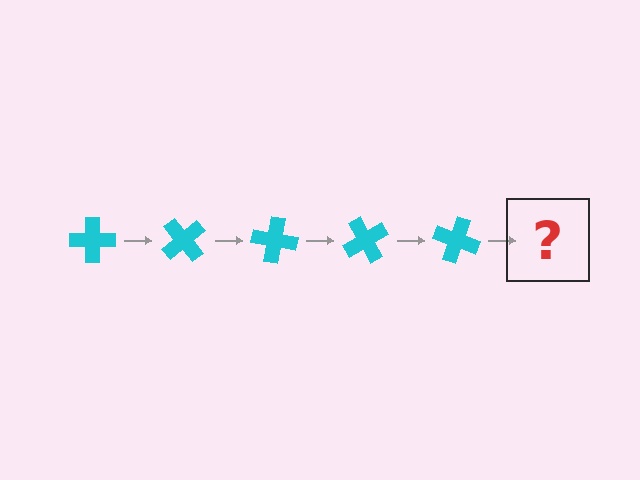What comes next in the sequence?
The next element should be a cyan cross rotated 250 degrees.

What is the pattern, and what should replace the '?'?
The pattern is that the cross rotates 50 degrees each step. The '?' should be a cyan cross rotated 250 degrees.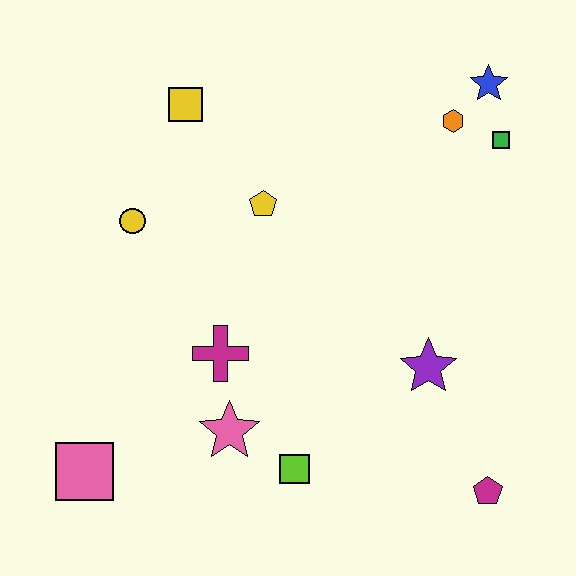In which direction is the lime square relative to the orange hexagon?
The lime square is below the orange hexagon.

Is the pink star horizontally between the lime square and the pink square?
Yes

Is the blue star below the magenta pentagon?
No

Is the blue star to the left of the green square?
Yes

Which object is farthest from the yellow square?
The magenta pentagon is farthest from the yellow square.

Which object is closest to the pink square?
The pink star is closest to the pink square.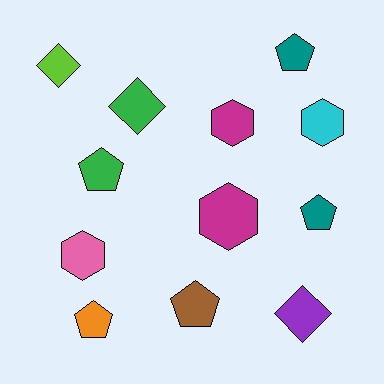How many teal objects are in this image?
There are 2 teal objects.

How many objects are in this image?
There are 12 objects.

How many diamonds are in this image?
There are 3 diamonds.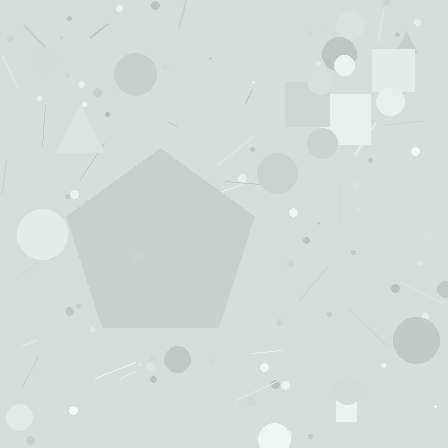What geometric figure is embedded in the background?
A pentagon is embedded in the background.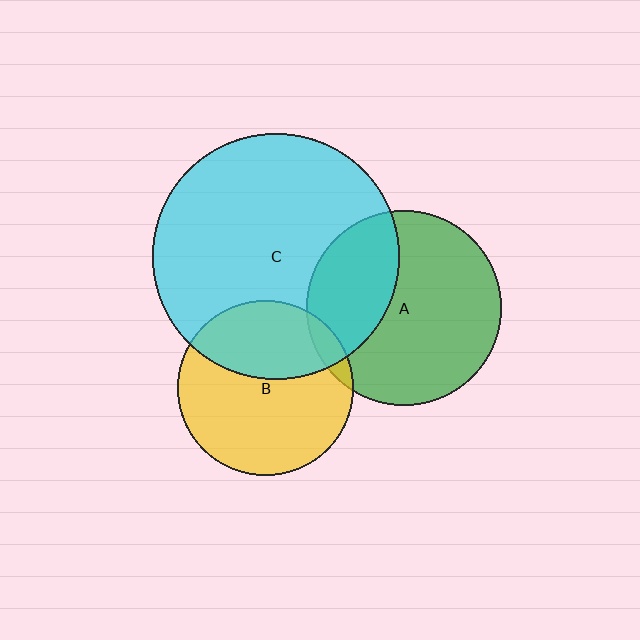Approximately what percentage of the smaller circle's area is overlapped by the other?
Approximately 35%.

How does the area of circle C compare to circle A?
Approximately 1.6 times.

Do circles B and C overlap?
Yes.